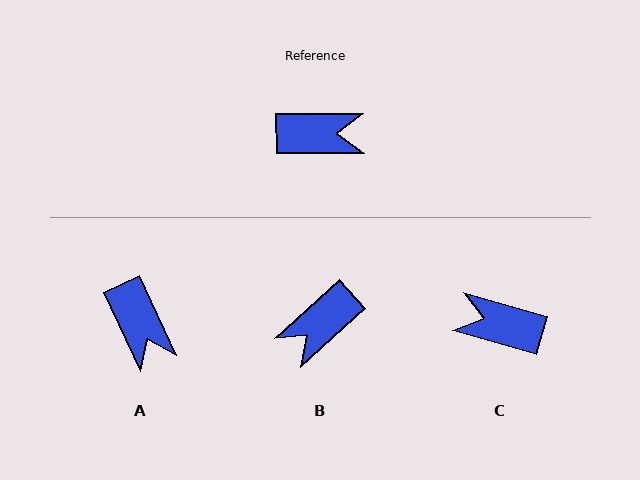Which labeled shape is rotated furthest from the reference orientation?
C, about 164 degrees away.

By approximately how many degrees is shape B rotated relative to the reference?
Approximately 138 degrees clockwise.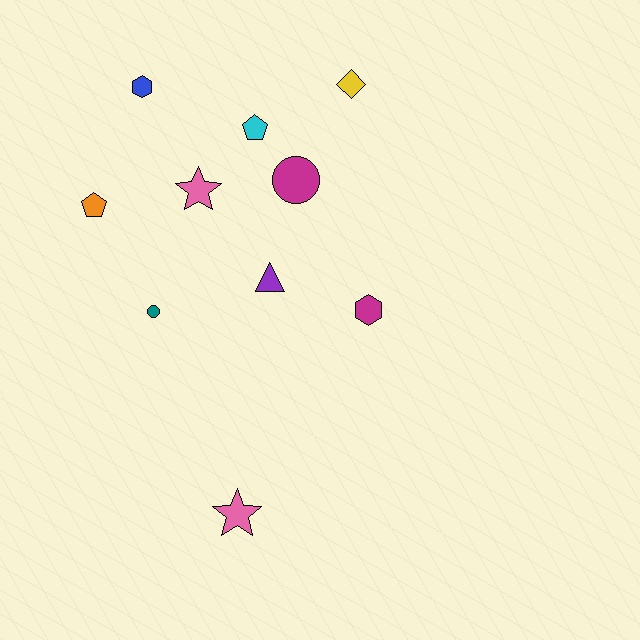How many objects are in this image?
There are 10 objects.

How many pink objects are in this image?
There are 2 pink objects.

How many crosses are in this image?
There are no crosses.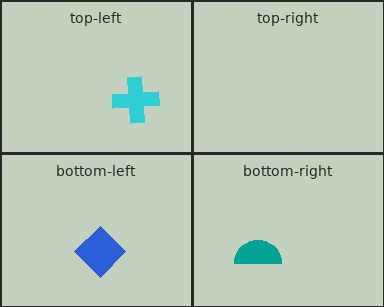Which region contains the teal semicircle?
The bottom-right region.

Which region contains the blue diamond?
The bottom-left region.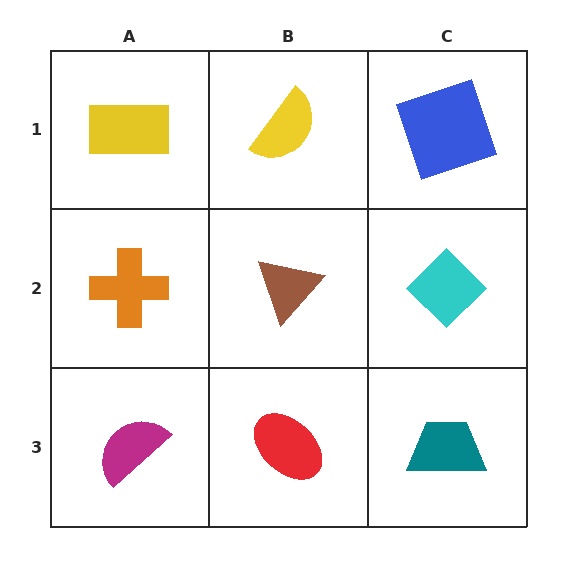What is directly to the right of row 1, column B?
A blue square.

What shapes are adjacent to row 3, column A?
An orange cross (row 2, column A), a red ellipse (row 3, column B).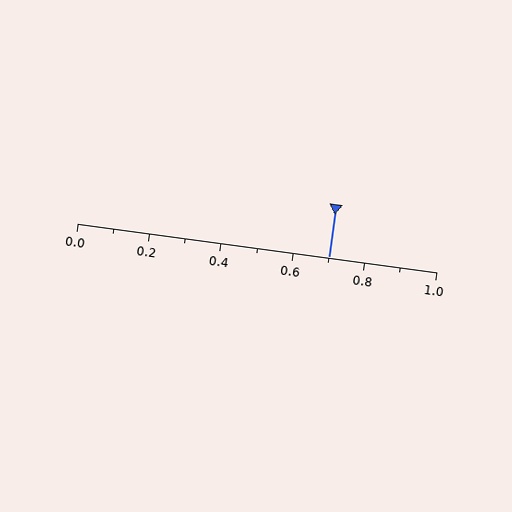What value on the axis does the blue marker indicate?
The marker indicates approximately 0.7.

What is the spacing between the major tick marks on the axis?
The major ticks are spaced 0.2 apart.